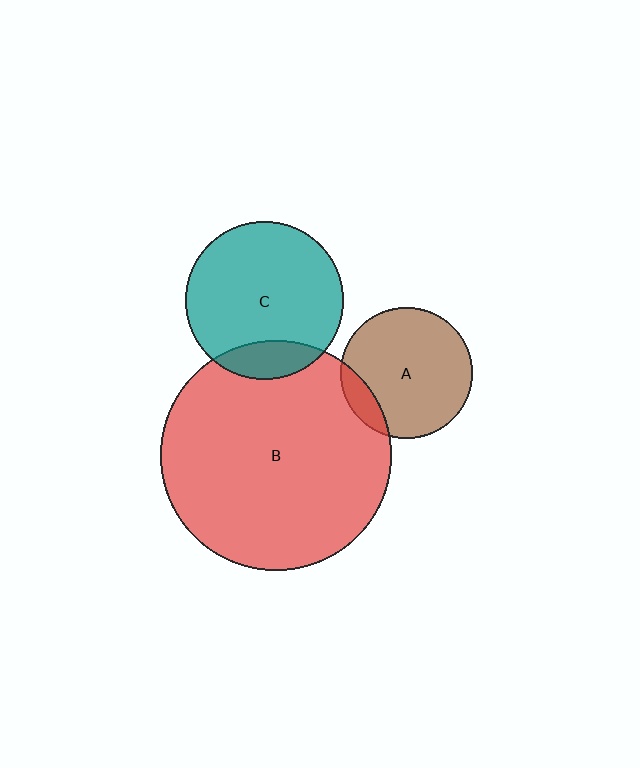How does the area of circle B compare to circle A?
Approximately 3.1 times.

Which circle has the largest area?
Circle B (red).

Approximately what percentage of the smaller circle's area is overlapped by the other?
Approximately 10%.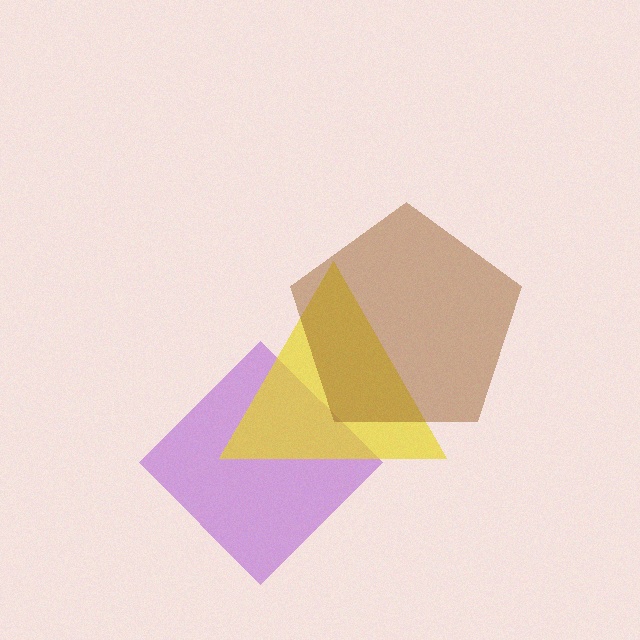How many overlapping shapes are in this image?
There are 3 overlapping shapes in the image.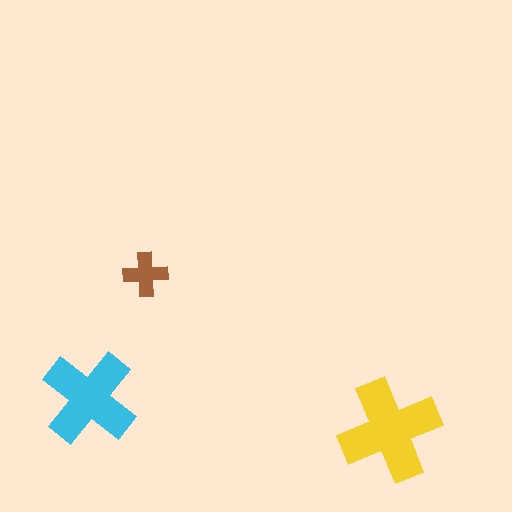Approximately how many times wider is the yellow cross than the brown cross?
About 2.5 times wider.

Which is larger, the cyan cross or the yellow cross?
The yellow one.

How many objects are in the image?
There are 3 objects in the image.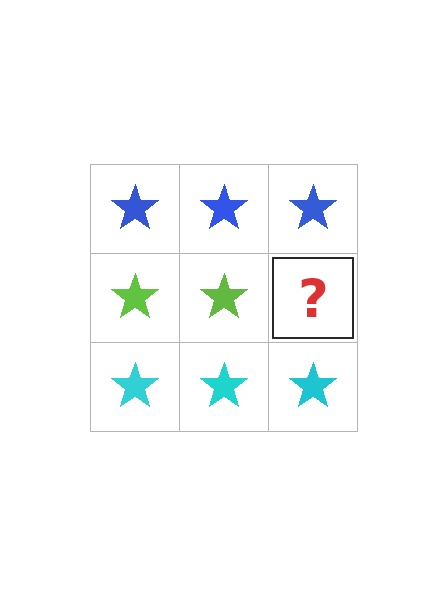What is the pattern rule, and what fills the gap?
The rule is that each row has a consistent color. The gap should be filled with a lime star.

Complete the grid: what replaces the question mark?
The question mark should be replaced with a lime star.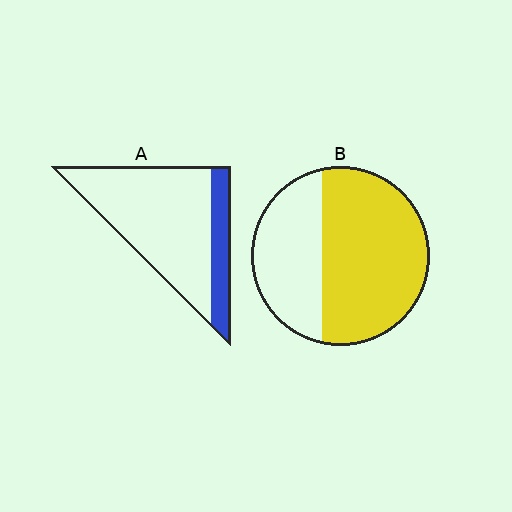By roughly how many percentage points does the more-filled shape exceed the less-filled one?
By roughly 40 percentage points (B over A).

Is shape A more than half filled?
No.